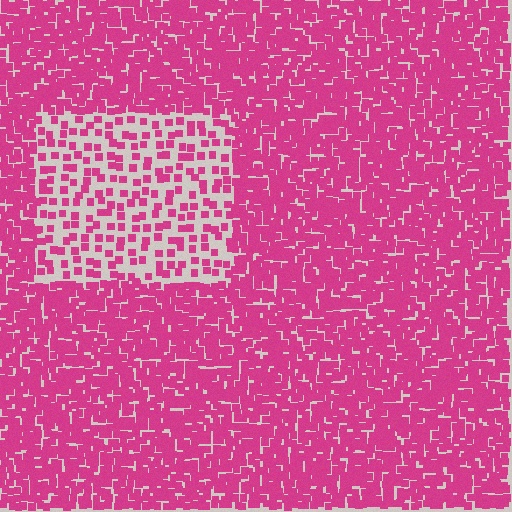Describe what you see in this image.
The image contains small magenta elements arranged at two different densities. A rectangle-shaped region is visible where the elements are less densely packed than the surrounding area.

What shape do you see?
I see a rectangle.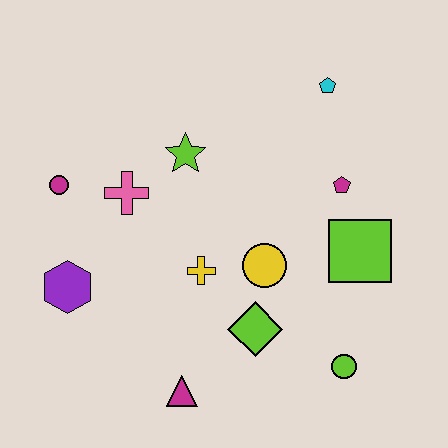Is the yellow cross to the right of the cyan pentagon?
No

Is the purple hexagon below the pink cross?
Yes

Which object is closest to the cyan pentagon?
The magenta pentagon is closest to the cyan pentagon.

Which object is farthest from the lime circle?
The magenta circle is farthest from the lime circle.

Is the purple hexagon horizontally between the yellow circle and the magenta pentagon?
No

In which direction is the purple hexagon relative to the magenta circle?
The purple hexagon is below the magenta circle.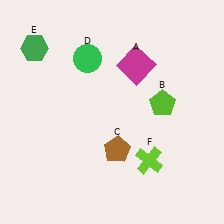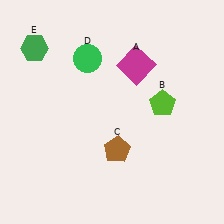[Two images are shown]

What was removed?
The lime cross (F) was removed in Image 2.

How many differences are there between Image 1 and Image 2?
There is 1 difference between the two images.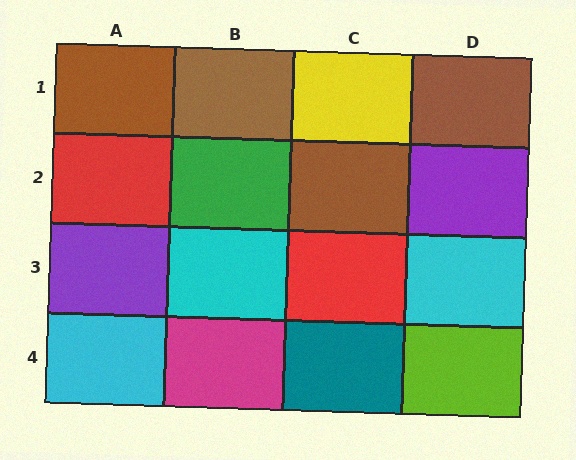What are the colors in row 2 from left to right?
Red, green, brown, purple.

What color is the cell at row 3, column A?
Purple.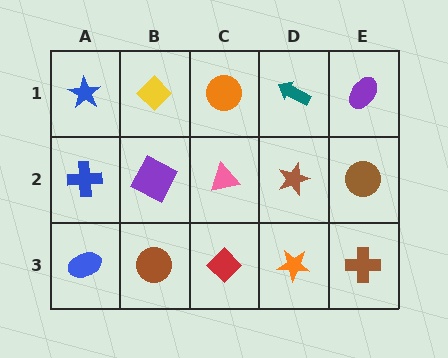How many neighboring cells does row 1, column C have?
3.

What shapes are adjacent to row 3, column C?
A pink triangle (row 2, column C), a brown circle (row 3, column B), an orange star (row 3, column D).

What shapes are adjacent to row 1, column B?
A purple square (row 2, column B), a blue star (row 1, column A), an orange circle (row 1, column C).